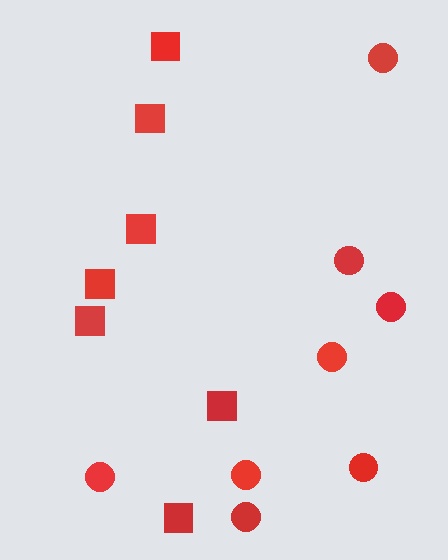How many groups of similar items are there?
There are 2 groups: one group of circles (8) and one group of squares (7).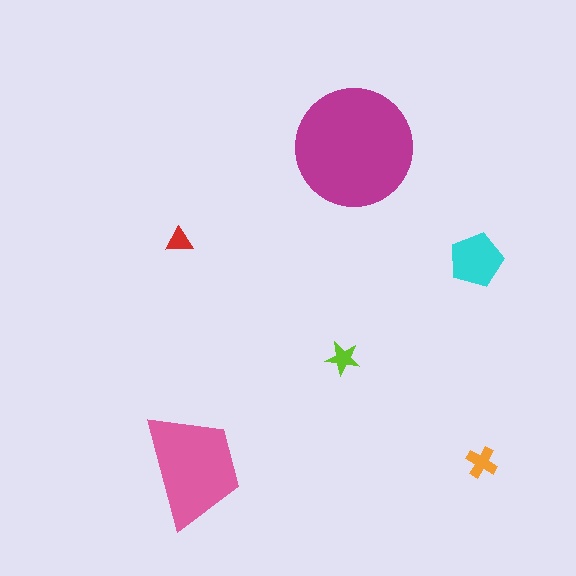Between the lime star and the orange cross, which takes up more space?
The orange cross.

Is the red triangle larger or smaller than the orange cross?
Smaller.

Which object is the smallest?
The red triangle.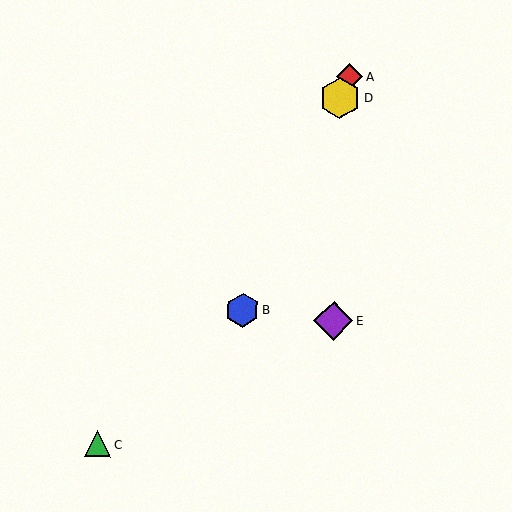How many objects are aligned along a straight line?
3 objects (A, B, D) are aligned along a straight line.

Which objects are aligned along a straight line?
Objects A, B, D are aligned along a straight line.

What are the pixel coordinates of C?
Object C is at (97, 444).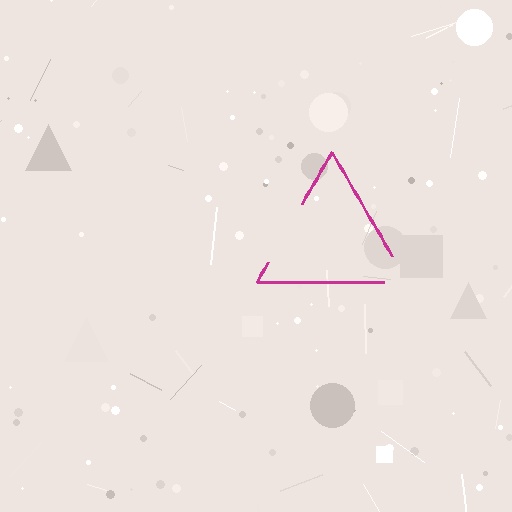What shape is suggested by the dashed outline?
The dashed outline suggests a triangle.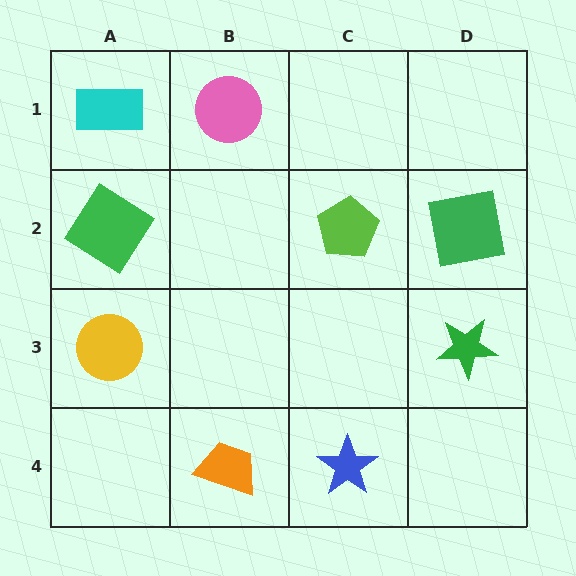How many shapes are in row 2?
3 shapes.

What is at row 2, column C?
A lime pentagon.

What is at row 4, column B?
An orange trapezoid.